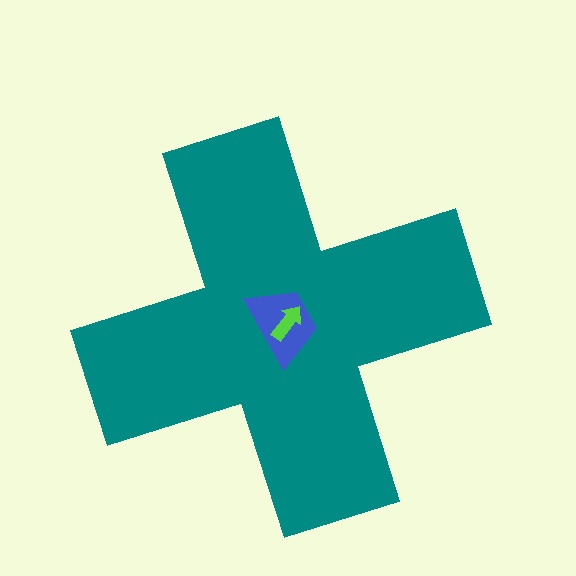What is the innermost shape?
The lime arrow.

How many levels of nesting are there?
3.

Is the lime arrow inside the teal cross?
Yes.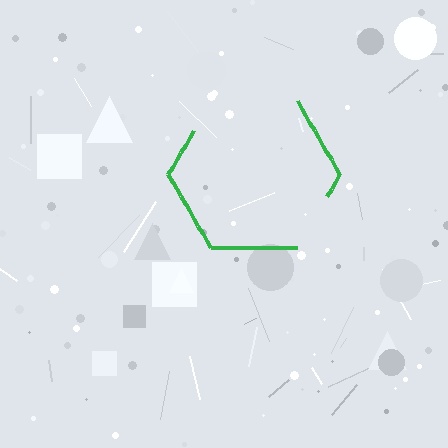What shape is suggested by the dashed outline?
The dashed outline suggests a hexagon.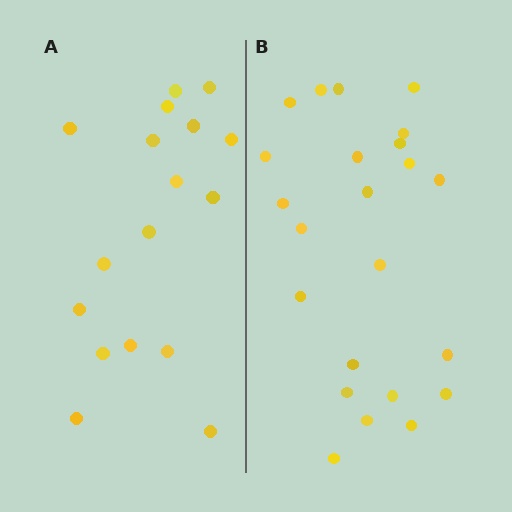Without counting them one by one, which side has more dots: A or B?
Region B (the right region) has more dots.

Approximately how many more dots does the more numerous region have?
Region B has about 6 more dots than region A.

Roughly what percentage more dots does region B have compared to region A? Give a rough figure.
About 35% more.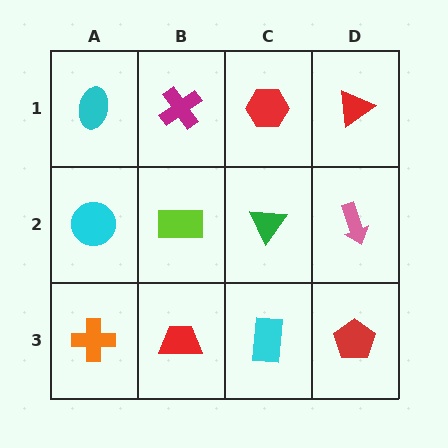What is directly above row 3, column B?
A lime rectangle.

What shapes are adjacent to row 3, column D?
A pink arrow (row 2, column D), a cyan rectangle (row 3, column C).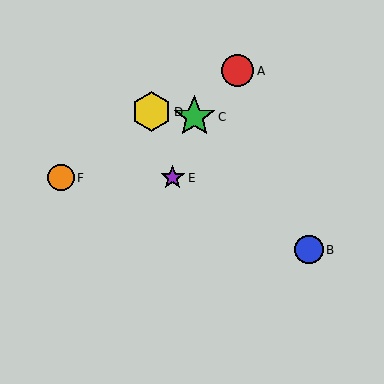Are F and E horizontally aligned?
Yes, both are at y≈178.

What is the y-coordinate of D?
Object D is at y≈112.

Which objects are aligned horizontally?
Objects E, F are aligned horizontally.